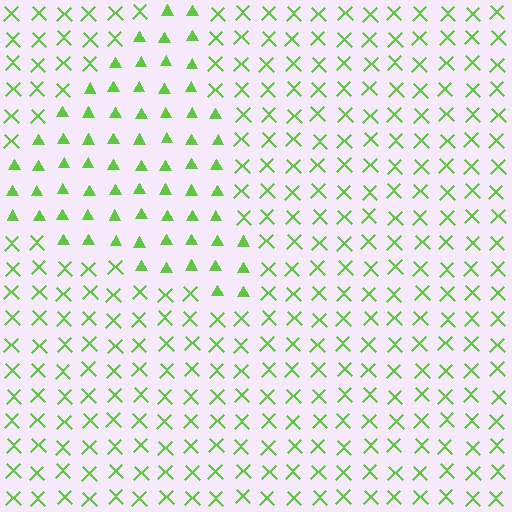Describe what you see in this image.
The image is filled with small lime elements arranged in a uniform grid. A triangle-shaped region contains triangles, while the surrounding area contains X marks. The boundary is defined purely by the change in element shape.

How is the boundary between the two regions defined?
The boundary is defined by a change in element shape: triangles inside vs. X marks outside. All elements share the same color and spacing.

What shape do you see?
I see a triangle.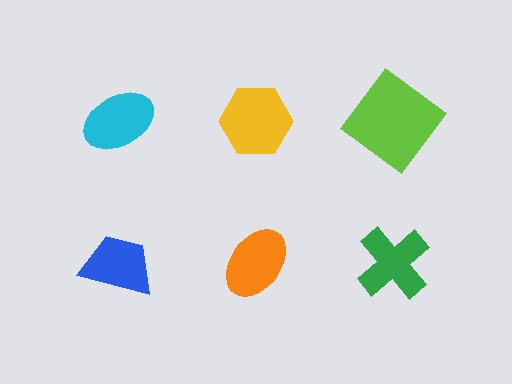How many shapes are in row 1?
3 shapes.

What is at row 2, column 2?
An orange ellipse.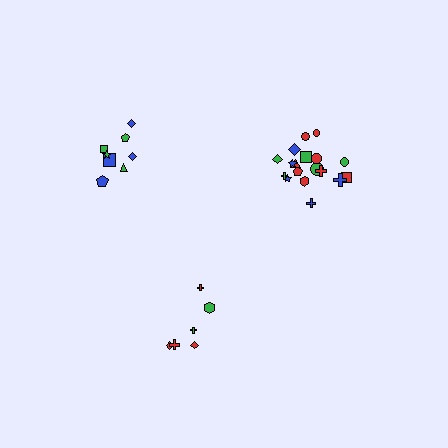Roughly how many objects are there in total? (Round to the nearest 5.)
Roughly 30 objects in total.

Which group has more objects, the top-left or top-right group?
The top-right group.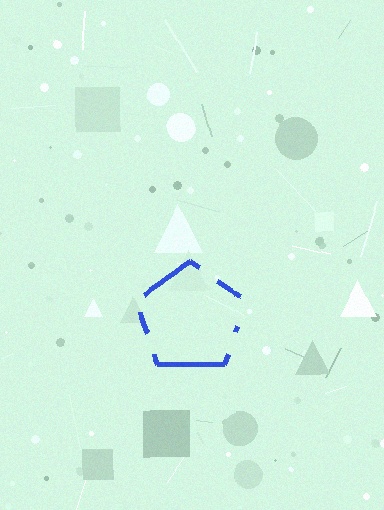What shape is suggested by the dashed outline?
The dashed outline suggests a pentagon.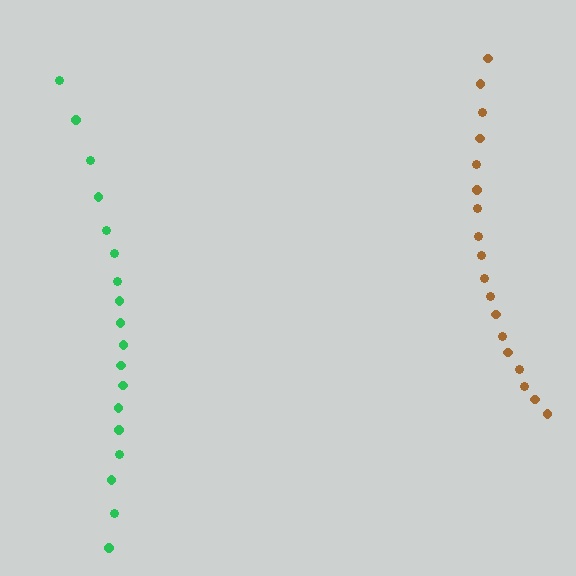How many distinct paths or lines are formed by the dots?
There are 2 distinct paths.